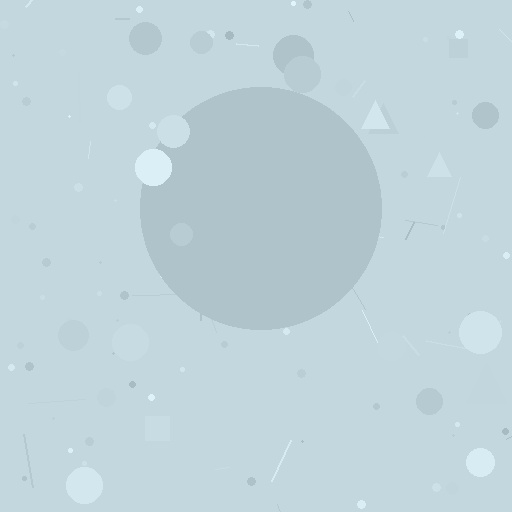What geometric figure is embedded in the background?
A circle is embedded in the background.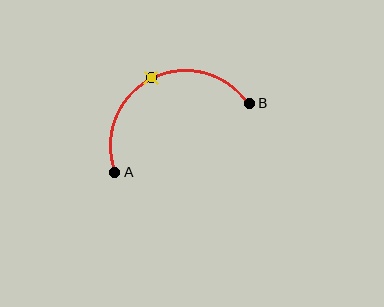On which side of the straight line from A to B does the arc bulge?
The arc bulges above the straight line connecting A and B.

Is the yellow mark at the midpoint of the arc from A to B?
Yes. The yellow mark lies on the arc at equal arc-length from both A and B — it is the arc midpoint.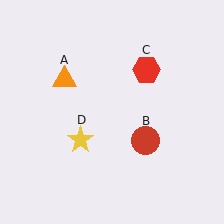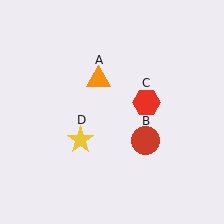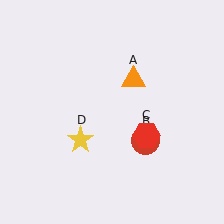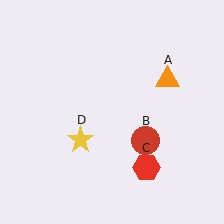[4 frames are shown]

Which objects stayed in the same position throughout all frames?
Red circle (object B) and yellow star (object D) remained stationary.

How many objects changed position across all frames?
2 objects changed position: orange triangle (object A), red hexagon (object C).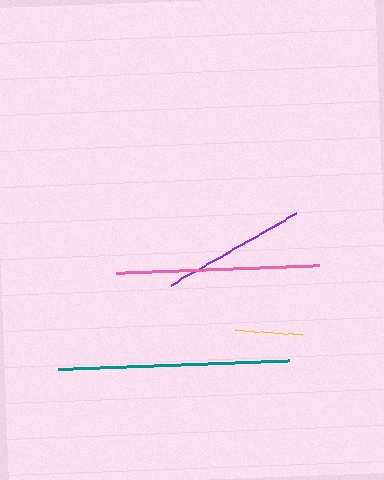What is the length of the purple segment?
The purple segment is approximately 144 pixels long.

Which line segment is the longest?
The teal line is the longest at approximately 231 pixels.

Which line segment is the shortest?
The yellow line is the shortest at approximately 67 pixels.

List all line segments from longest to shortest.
From longest to shortest: teal, pink, purple, yellow.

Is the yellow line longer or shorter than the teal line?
The teal line is longer than the yellow line.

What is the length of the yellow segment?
The yellow segment is approximately 67 pixels long.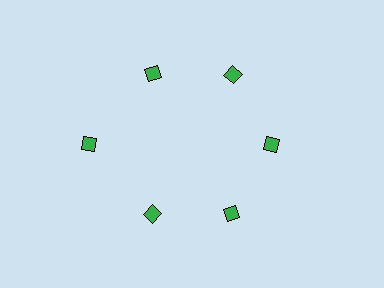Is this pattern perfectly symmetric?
No. The 6 green diamonds are arranged in a ring, but one element near the 9 o'clock position is pushed outward from the center, breaking the 6-fold rotational symmetry.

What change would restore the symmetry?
The symmetry would be restored by moving it inward, back onto the ring so that all 6 diamonds sit at equal angles and equal distance from the center.